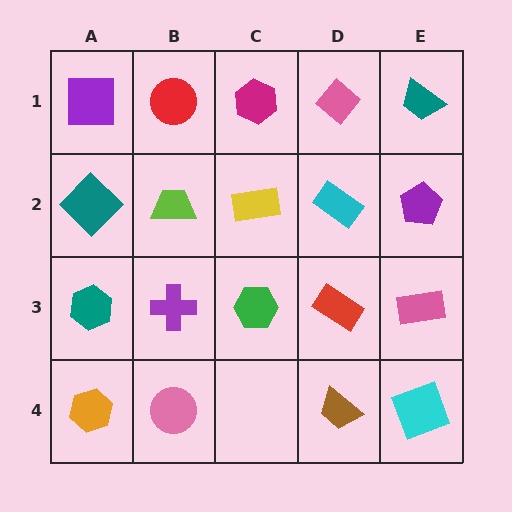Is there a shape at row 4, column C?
No, that cell is empty.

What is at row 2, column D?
A cyan rectangle.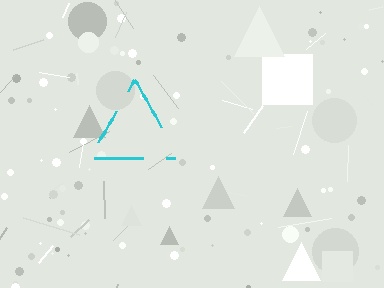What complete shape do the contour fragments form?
The contour fragments form a triangle.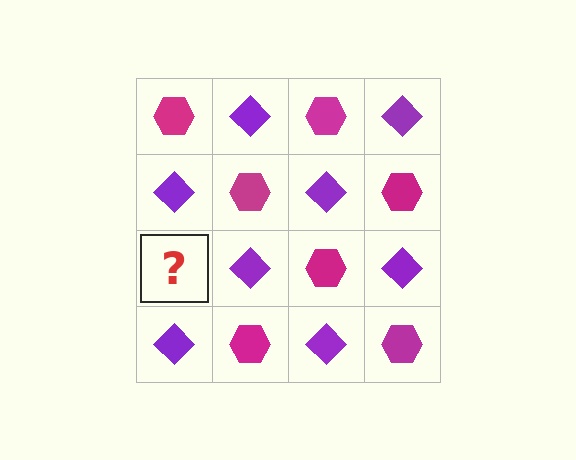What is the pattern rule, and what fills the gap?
The rule is that it alternates magenta hexagon and purple diamond in a checkerboard pattern. The gap should be filled with a magenta hexagon.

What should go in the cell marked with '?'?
The missing cell should contain a magenta hexagon.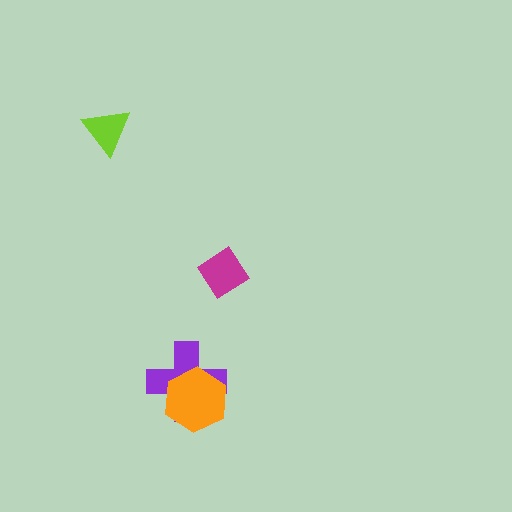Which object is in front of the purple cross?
The orange hexagon is in front of the purple cross.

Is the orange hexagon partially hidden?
No, no other shape covers it.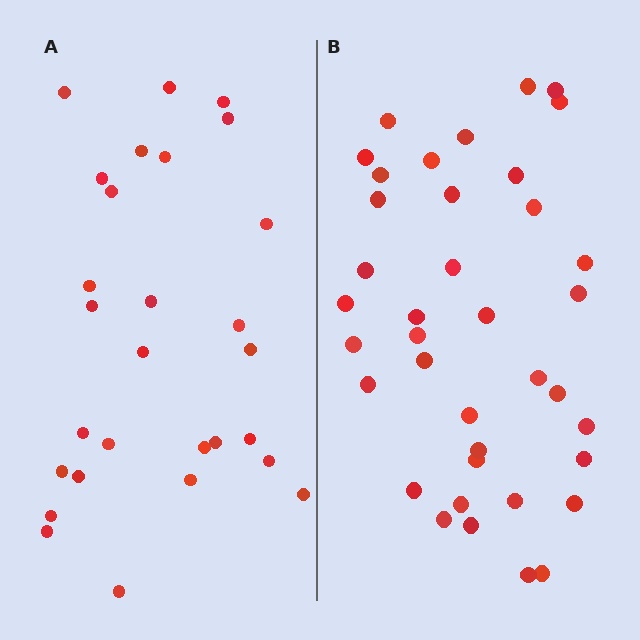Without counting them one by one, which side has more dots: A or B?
Region B (the right region) has more dots.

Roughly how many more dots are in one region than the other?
Region B has roughly 10 or so more dots than region A.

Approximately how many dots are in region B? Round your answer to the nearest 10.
About 40 dots. (The exact count is 38, which rounds to 40.)